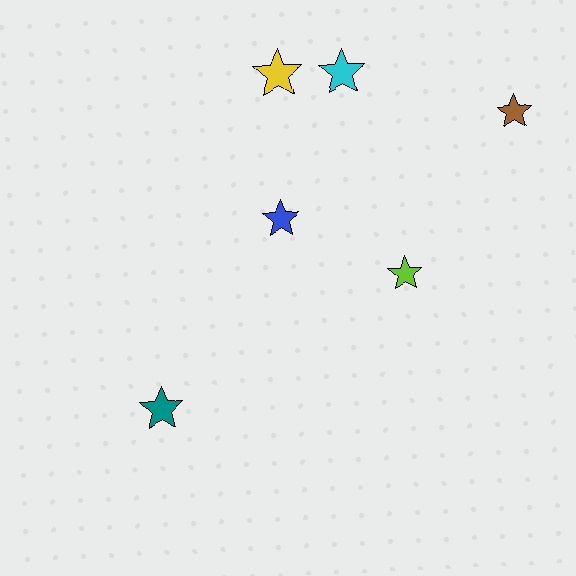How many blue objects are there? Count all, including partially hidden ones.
There is 1 blue object.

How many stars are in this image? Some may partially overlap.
There are 6 stars.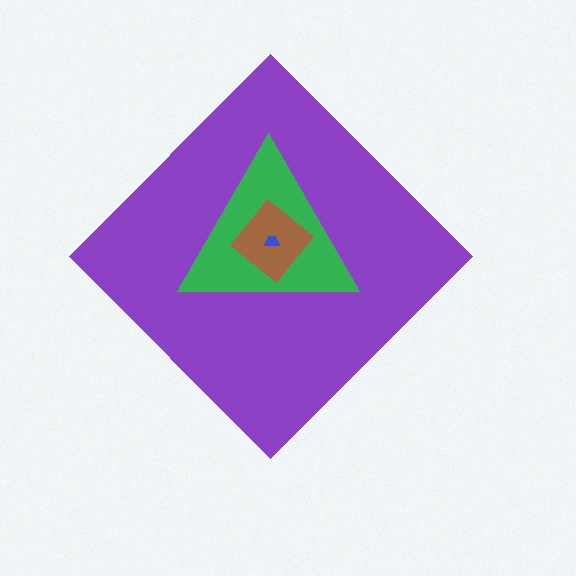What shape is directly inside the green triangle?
The brown diamond.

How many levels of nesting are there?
4.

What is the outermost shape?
The purple diamond.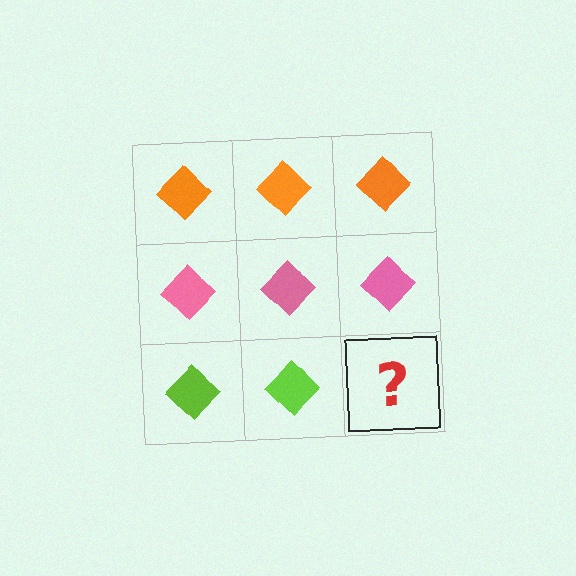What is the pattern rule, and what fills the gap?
The rule is that each row has a consistent color. The gap should be filled with a lime diamond.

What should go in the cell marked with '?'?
The missing cell should contain a lime diamond.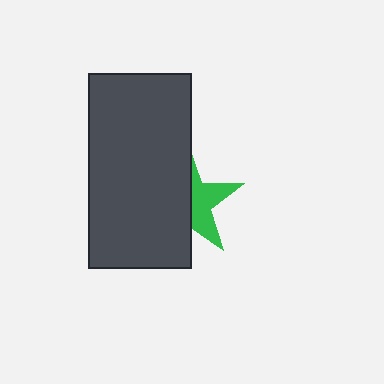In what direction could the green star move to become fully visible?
The green star could move right. That would shift it out from behind the dark gray rectangle entirely.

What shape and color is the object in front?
The object in front is a dark gray rectangle.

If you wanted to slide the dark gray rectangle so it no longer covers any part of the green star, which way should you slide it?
Slide it left — that is the most direct way to separate the two shapes.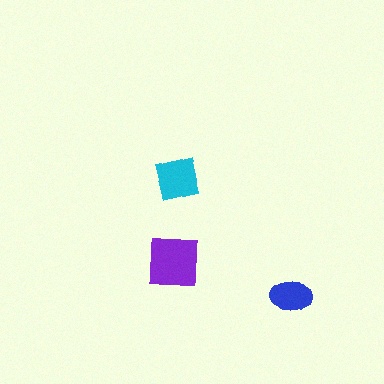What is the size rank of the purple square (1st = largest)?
1st.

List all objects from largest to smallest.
The purple square, the cyan square, the blue ellipse.